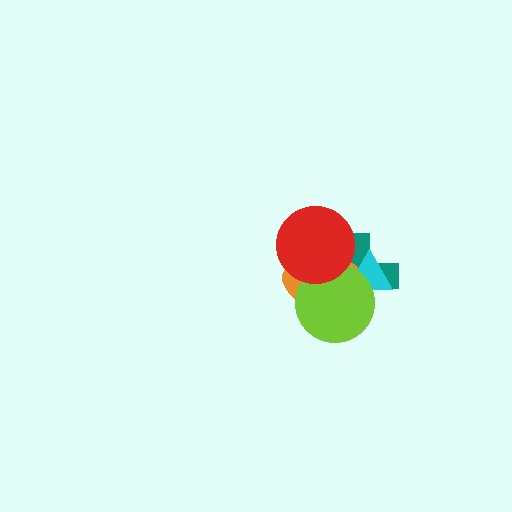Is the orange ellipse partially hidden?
Yes, it is partially covered by another shape.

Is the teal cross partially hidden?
Yes, it is partially covered by another shape.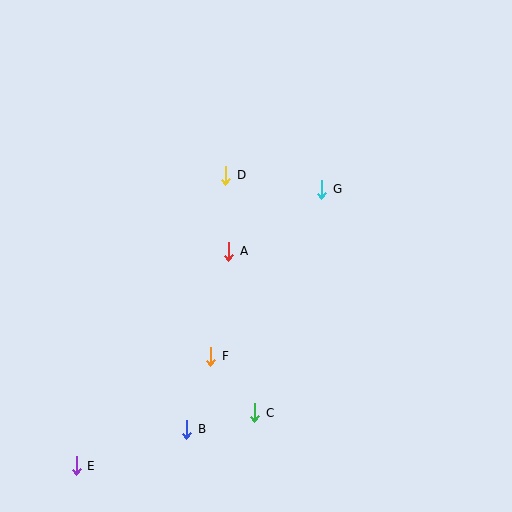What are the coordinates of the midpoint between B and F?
The midpoint between B and F is at (199, 393).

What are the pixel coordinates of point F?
Point F is at (211, 356).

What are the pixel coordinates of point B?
Point B is at (187, 429).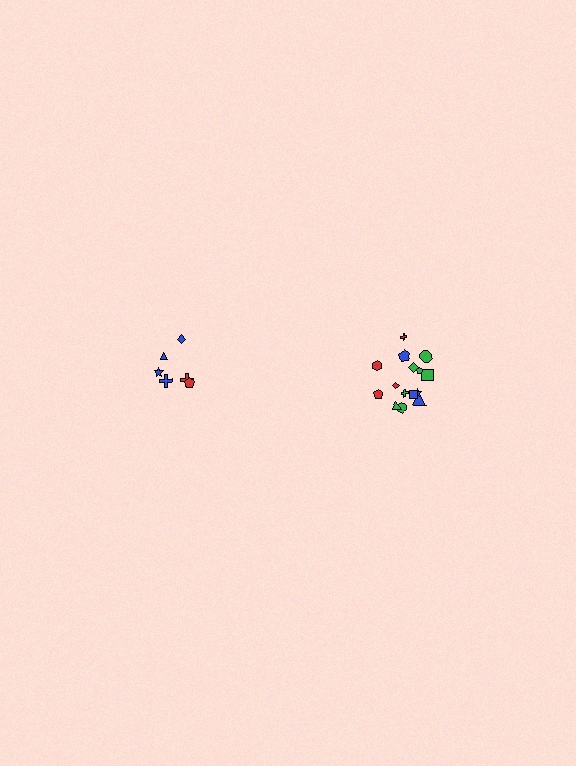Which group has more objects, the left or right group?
The right group.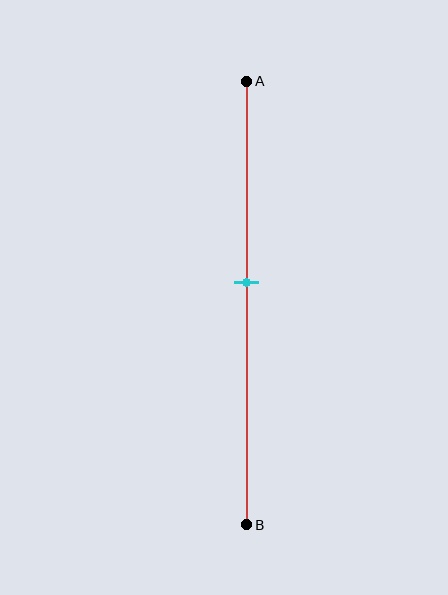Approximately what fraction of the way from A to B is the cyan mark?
The cyan mark is approximately 45% of the way from A to B.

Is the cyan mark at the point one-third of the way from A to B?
No, the mark is at about 45% from A, not at the 33% one-third point.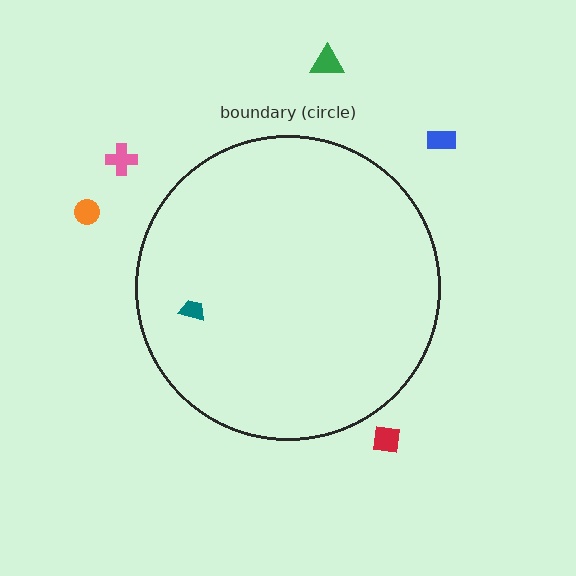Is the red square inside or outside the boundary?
Outside.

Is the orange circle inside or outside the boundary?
Outside.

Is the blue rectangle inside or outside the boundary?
Outside.